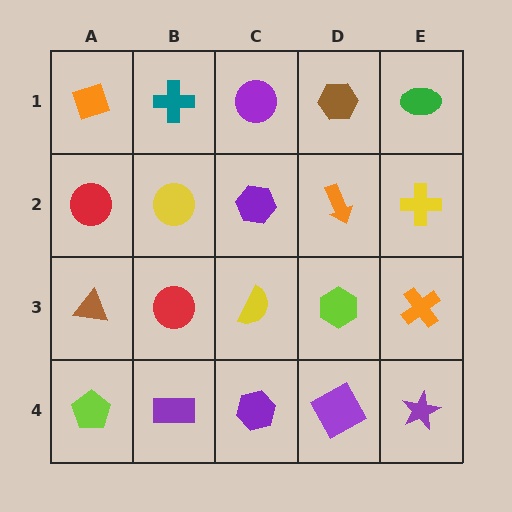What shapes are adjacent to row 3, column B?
A yellow circle (row 2, column B), a purple rectangle (row 4, column B), a brown triangle (row 3, column A), a yellow semicircle (row 3, column C).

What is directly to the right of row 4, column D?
A purple star.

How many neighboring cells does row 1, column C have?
3.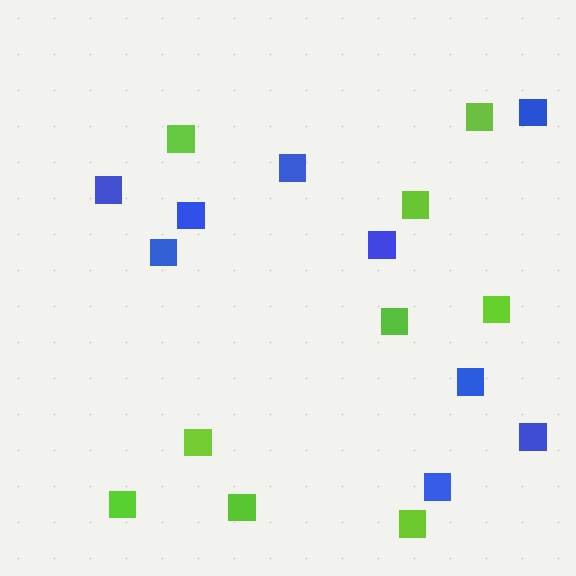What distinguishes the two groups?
There are 2 groups: one group of blue squares (9) and one group of lime squares (9).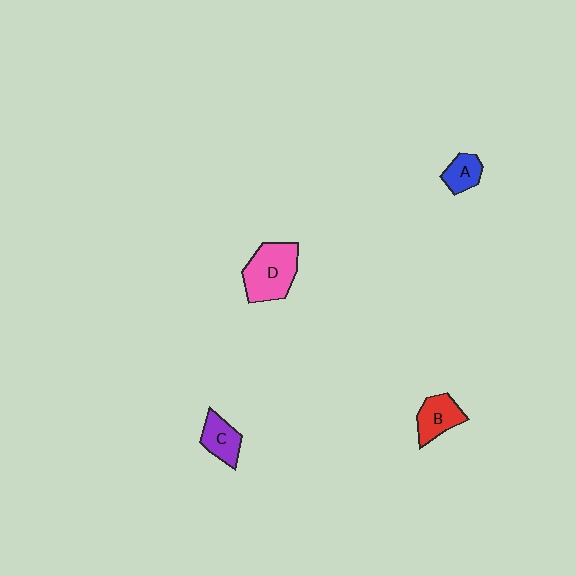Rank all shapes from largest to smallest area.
From largest to smallest: D (pink), B (red), C (purple), A (blue).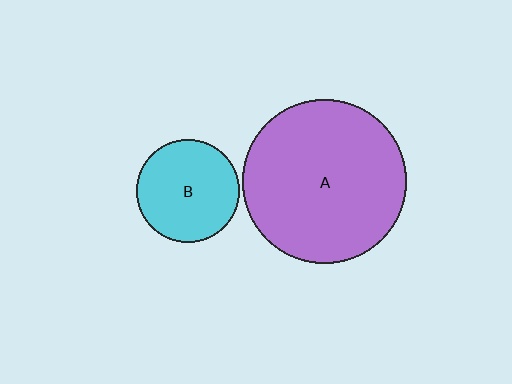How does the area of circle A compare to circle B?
Approximately 2.5 times.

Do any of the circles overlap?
No, none of the circles overlap.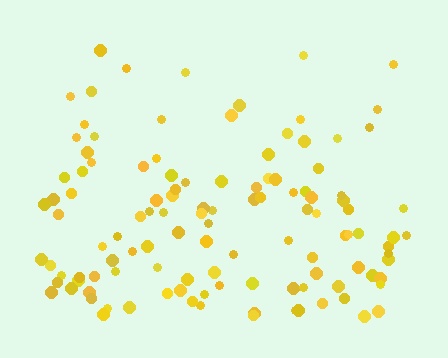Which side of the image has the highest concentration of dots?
The bottom.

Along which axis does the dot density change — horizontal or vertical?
Vertical.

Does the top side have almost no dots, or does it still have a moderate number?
Still a moderate number, just noticeably fewer than the bottom.